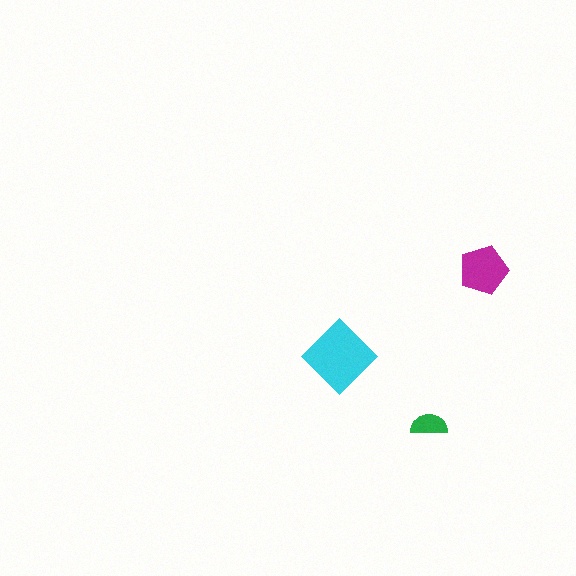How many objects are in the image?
There are 3 objects in the image.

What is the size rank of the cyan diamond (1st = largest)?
1st.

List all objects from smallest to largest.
The green semicircle, the magenta pentagon, the cyan diamond.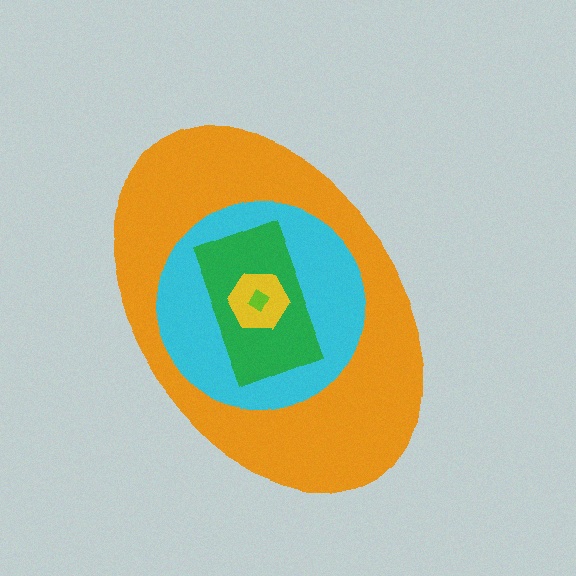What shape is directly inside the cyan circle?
The green rectangle.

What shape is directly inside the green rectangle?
The yellow hexagon.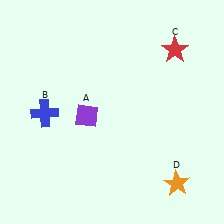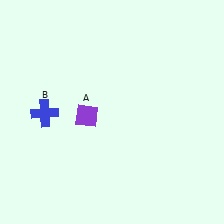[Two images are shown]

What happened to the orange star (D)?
The orange star (D) was removed in Image 2. It was in the bottom-right area of Image 1.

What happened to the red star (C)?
The red star (C) was removed in Image 2. It was in the top-right area of Image 1.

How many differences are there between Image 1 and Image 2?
There are 2 differences between the two images.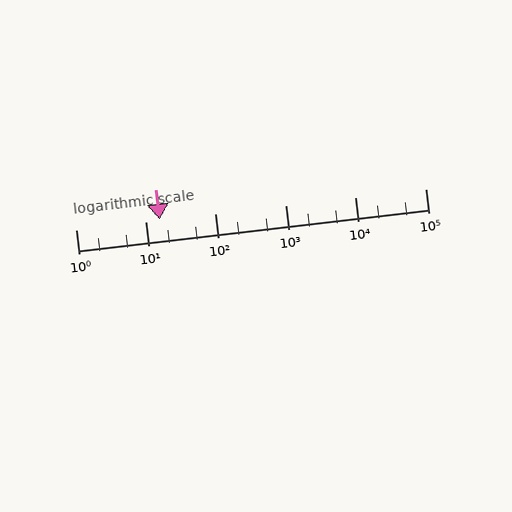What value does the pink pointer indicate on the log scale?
The pointer indicates approximately 16.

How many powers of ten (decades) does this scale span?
The scale spans 5 decades, from 1 to 100000.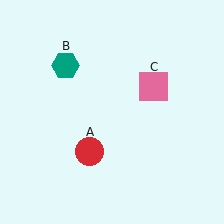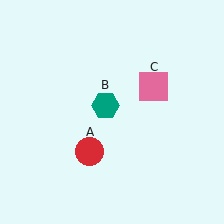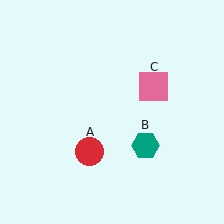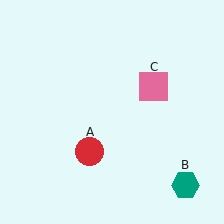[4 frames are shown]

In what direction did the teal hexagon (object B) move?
The teal hexagon (object B) moved down and to the right.